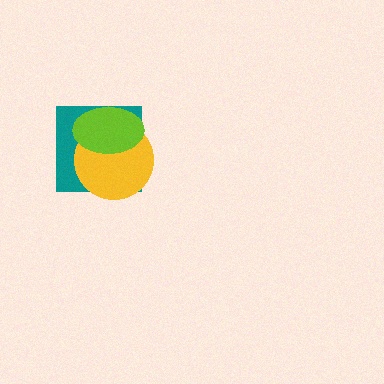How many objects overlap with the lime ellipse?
2 objects overlap with the lime ellipse.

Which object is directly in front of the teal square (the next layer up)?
The yellow circle is directly in front of the teal square.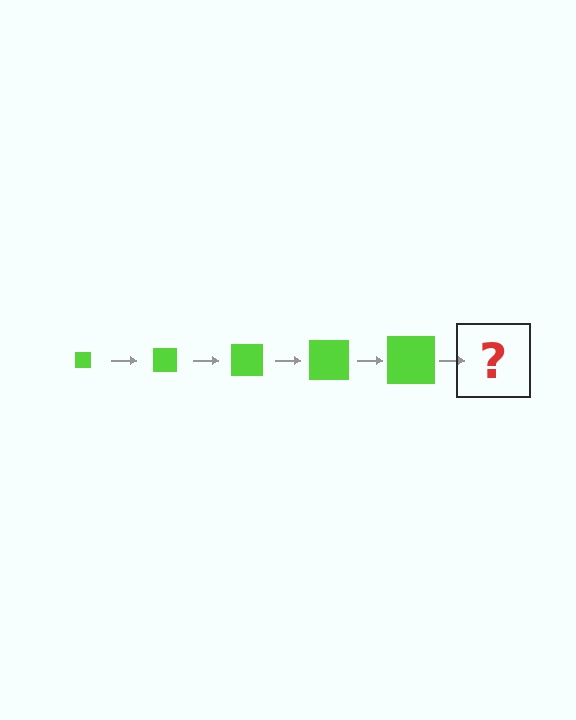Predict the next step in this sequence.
The next step is a lime square, larger than the previous one.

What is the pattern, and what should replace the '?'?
The pattern is that the square gets progressively larger each step. The '?' should be a lime square, larger than the previous one.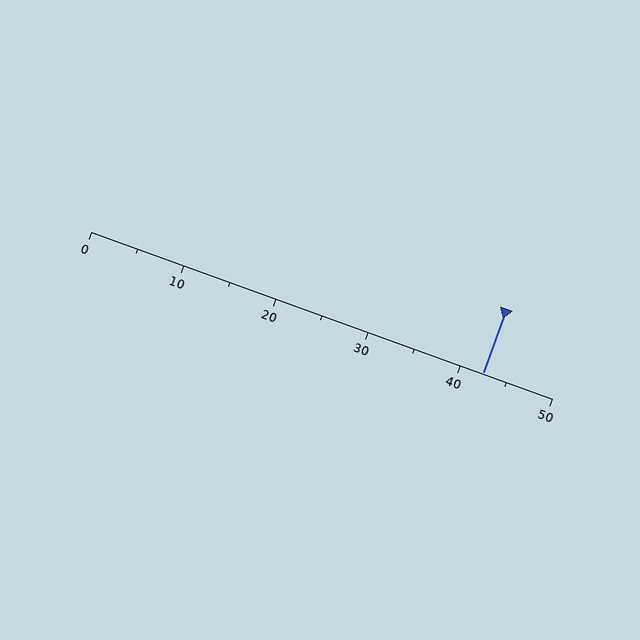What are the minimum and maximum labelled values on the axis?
The axis runs from 0 to 50.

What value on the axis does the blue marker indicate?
The marker indicates approximately 42.5.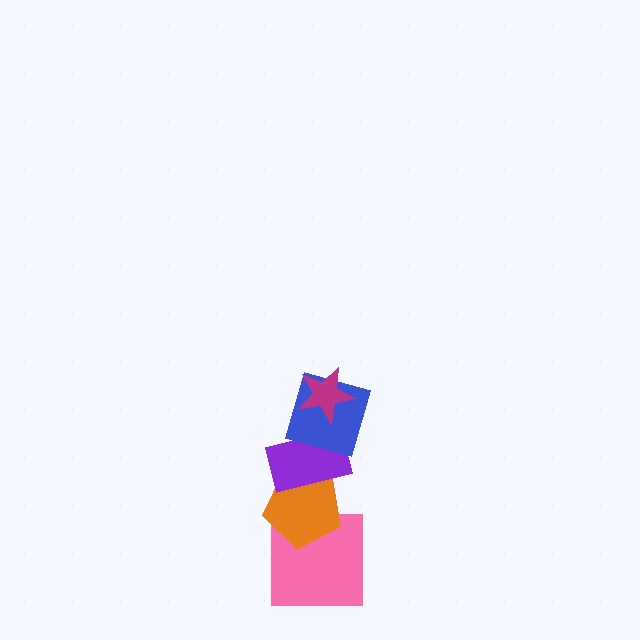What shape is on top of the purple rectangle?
The blue square is on top of the purple rectangle.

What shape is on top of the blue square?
The magenta star is on top of the blue square.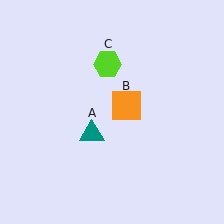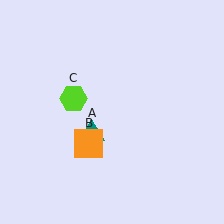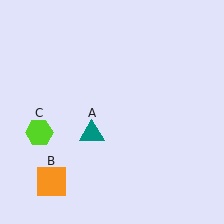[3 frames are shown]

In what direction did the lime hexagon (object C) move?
The lime hexagon (object C) moved down and to the left.